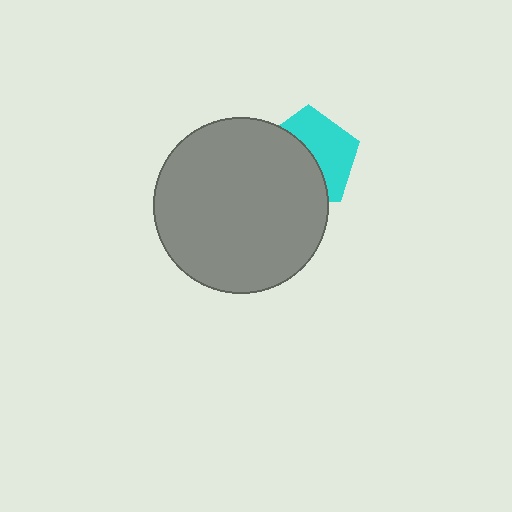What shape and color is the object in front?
The object in front is a gray circle.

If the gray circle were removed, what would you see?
You would see the complete cyan pentagon.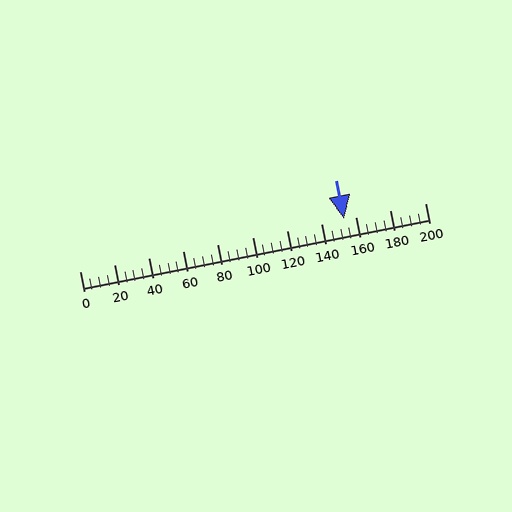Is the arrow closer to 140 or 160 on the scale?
The arrow is closer to 160.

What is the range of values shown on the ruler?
The ruler shows values from 0 to 200.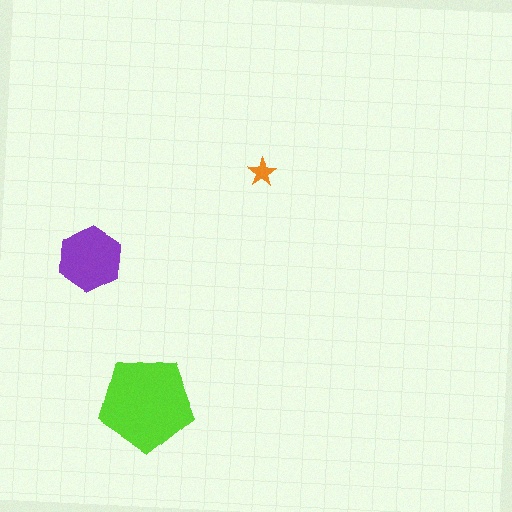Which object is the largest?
The lime pentagon.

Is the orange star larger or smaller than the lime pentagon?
Smaller.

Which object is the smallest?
The orange star.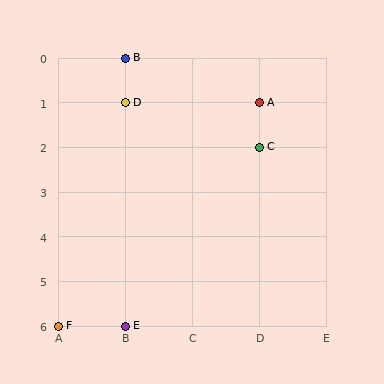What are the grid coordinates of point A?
Point A is at grid coordinates (D, 1).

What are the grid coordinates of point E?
Point E is at grid coordinates (B, 6).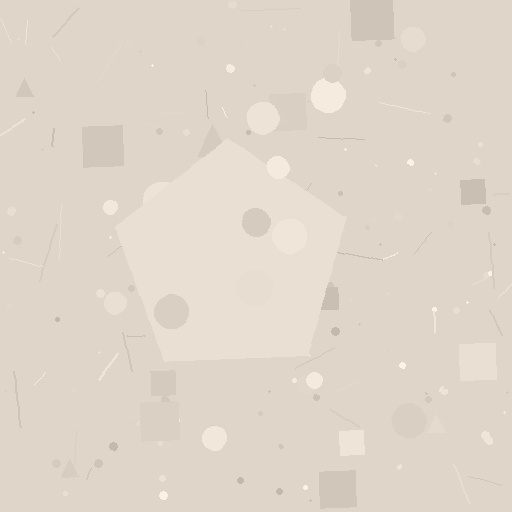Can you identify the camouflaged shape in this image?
The camouflaged shape is a pentagon.